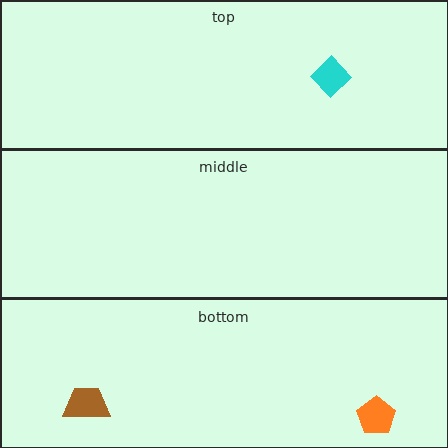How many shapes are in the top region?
1.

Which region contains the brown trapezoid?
The bottom region.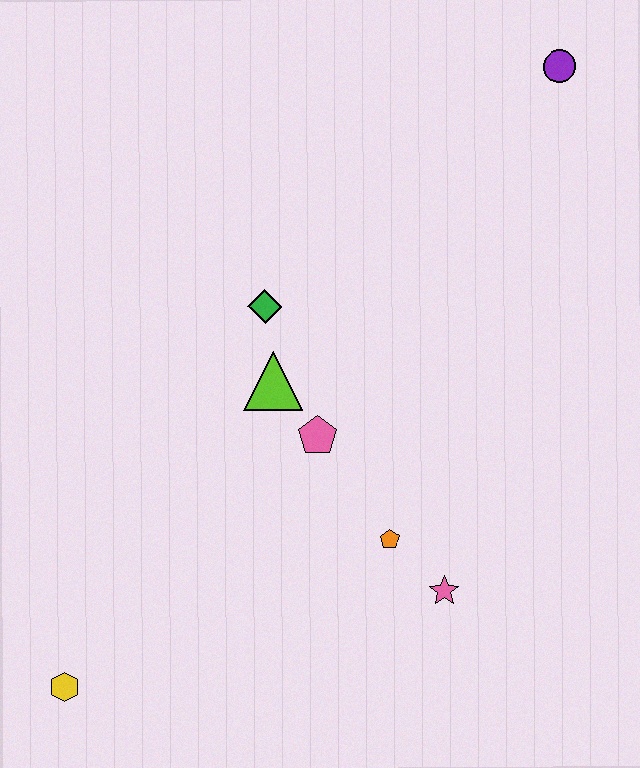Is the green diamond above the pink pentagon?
Yes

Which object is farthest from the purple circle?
The yellow hexagon is farthest from the purple circle.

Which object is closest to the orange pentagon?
The pink star is closest to the orange pentagon.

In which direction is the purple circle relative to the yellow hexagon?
The purple circle is above the yellow hexagon.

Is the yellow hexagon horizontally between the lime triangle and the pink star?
No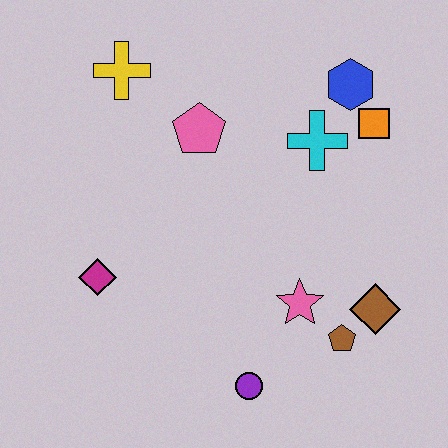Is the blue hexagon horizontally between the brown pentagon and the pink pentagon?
No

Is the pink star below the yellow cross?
Yes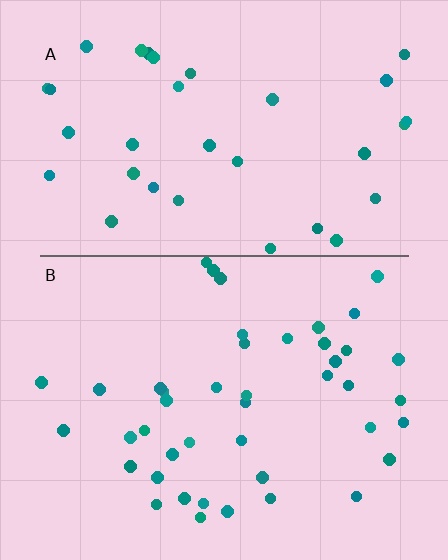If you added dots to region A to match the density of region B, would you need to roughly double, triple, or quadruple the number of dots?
Approximately double.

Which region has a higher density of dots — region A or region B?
B (the bottom).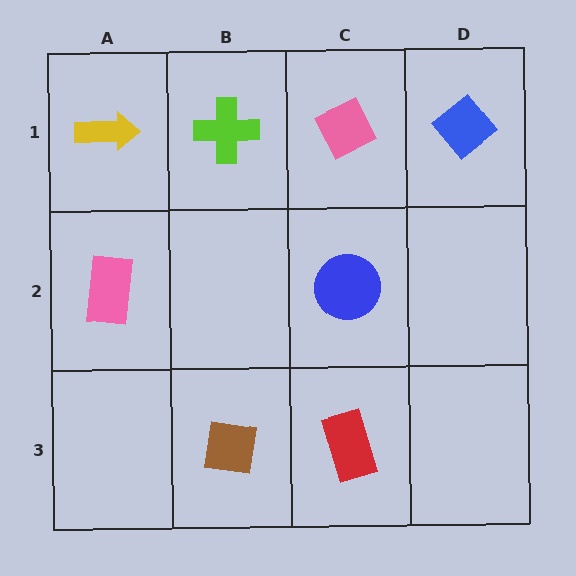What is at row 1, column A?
A yellow arrow.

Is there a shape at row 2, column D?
No, that cell is empty.